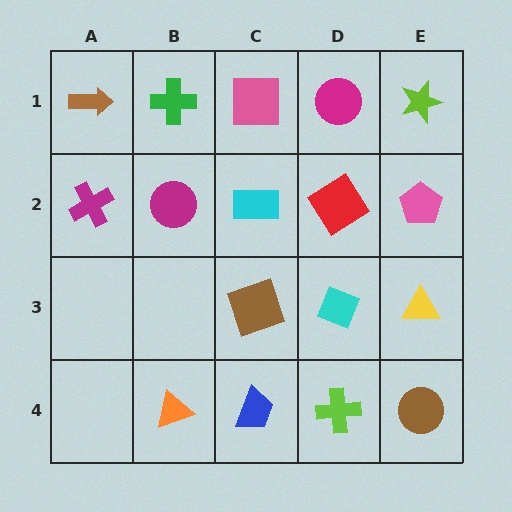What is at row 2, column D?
A red diamond.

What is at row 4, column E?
A brown circle.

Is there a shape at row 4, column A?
No, that cell is empty.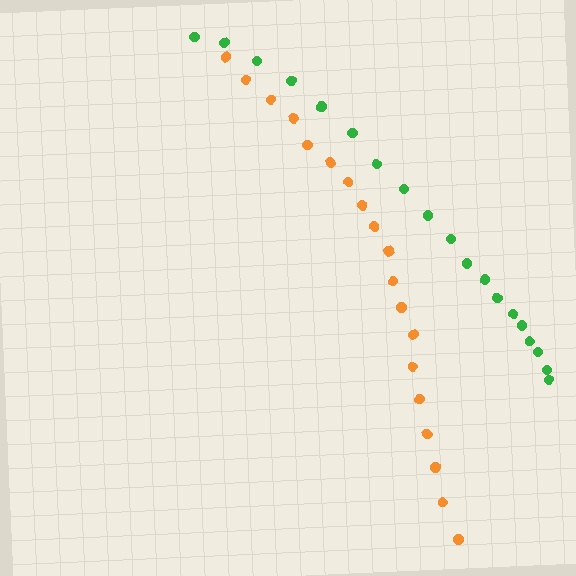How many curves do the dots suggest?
There are 2 distinct paths.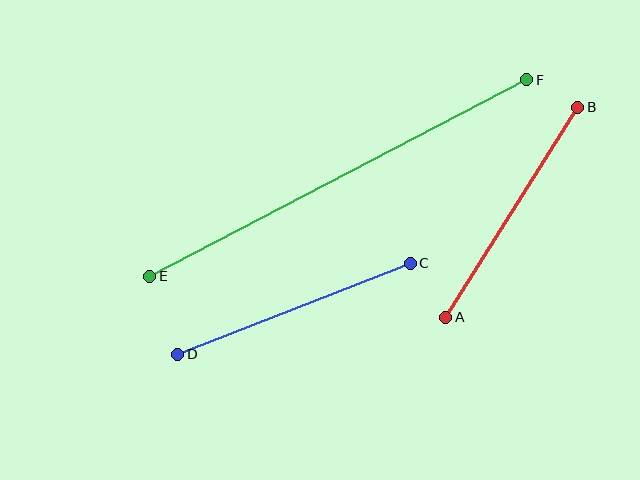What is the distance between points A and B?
The distance is approximately 248 pixels.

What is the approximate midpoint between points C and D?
The midpoint is at approximately (294, 309) pixels.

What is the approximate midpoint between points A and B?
The midpoint is at approximately (512, 212) pixels.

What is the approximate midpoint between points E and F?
The midpoint is at approximately (338, 178) pixels.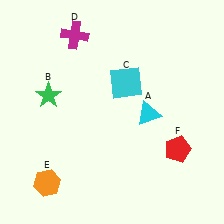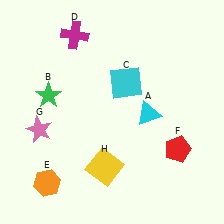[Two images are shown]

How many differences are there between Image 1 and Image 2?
There are 2 differences between the two images.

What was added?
A pink star (G), a yellow square (H) were added in Image 2.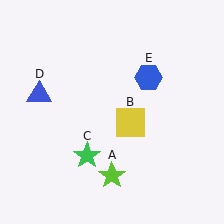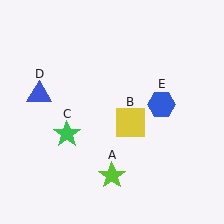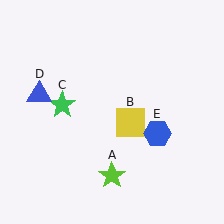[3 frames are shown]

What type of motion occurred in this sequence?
The green star (object C), blue hexagon (object E) rotated clockwise around the center of the scene.